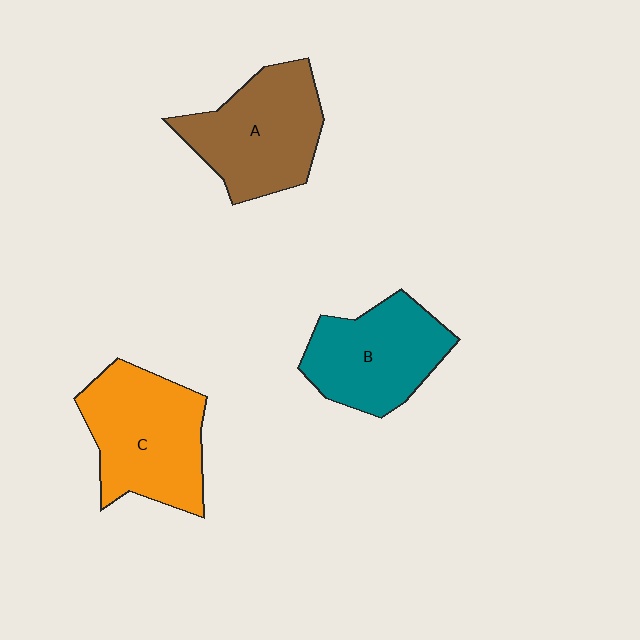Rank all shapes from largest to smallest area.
From largest to smallest: C (orange), A (brown), B (teal).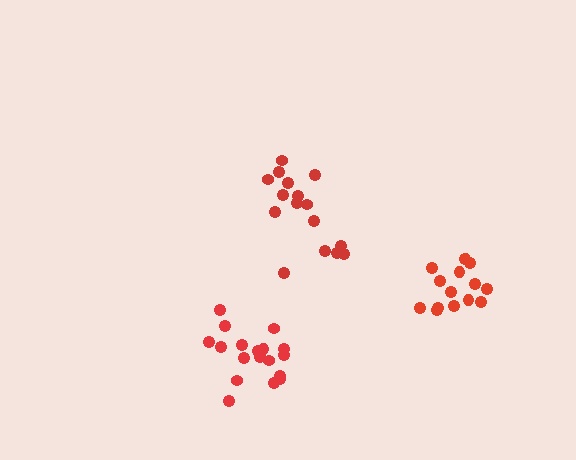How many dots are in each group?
Group 1: 18 dots, Group 2: 16 dots, Group 3: 15 dots (49 total).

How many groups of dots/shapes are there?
There are 3 groups.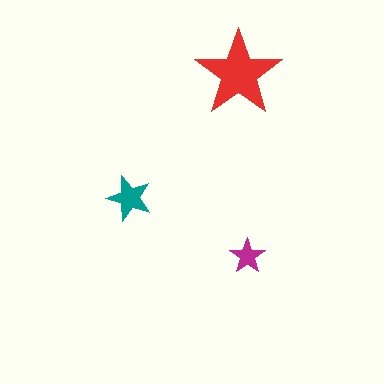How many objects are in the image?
There are 3 objects in the image.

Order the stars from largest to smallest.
the red one, the teal one, the magenta one.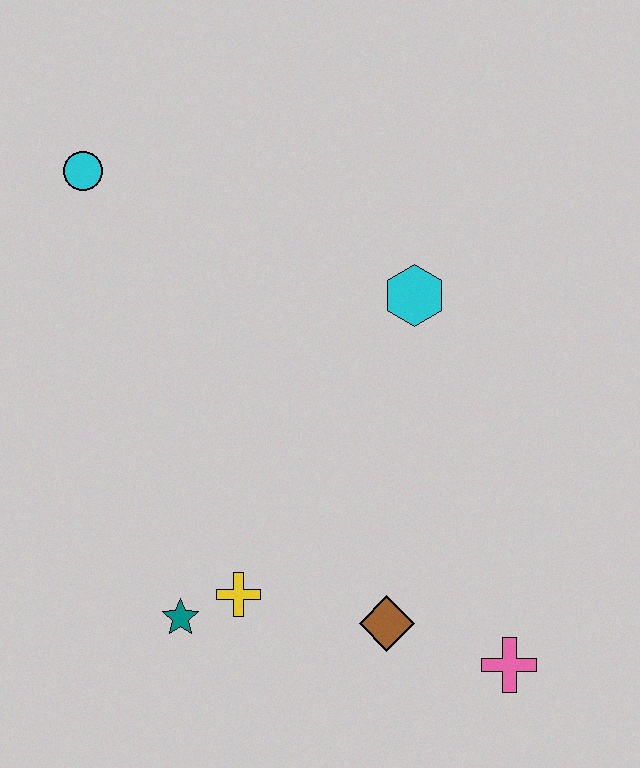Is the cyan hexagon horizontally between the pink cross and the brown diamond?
Yes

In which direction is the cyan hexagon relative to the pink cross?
The cyan hexagon is above the pink cross.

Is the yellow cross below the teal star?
No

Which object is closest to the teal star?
The yellow cross is closest to the teal star.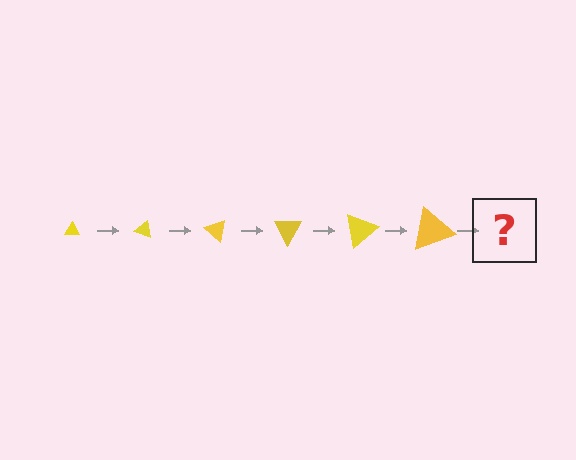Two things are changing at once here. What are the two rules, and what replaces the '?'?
The two rules are that the triangle grows larger each step and it rotates 20 degrees each step. The '?' should be a triangle, larger than the previous one and rotated 120 degrees from the start.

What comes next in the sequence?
The next element should be a triangle, larger than the previous one and rotated 120 degrees from the start.